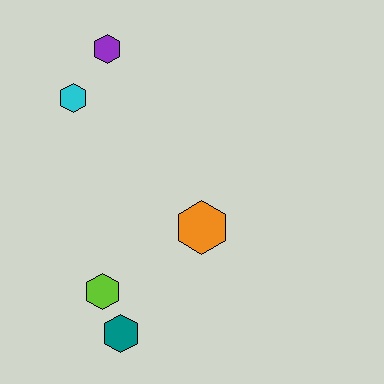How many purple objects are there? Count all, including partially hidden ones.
There is 1 purple object.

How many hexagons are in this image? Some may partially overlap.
There are 5 hexagons.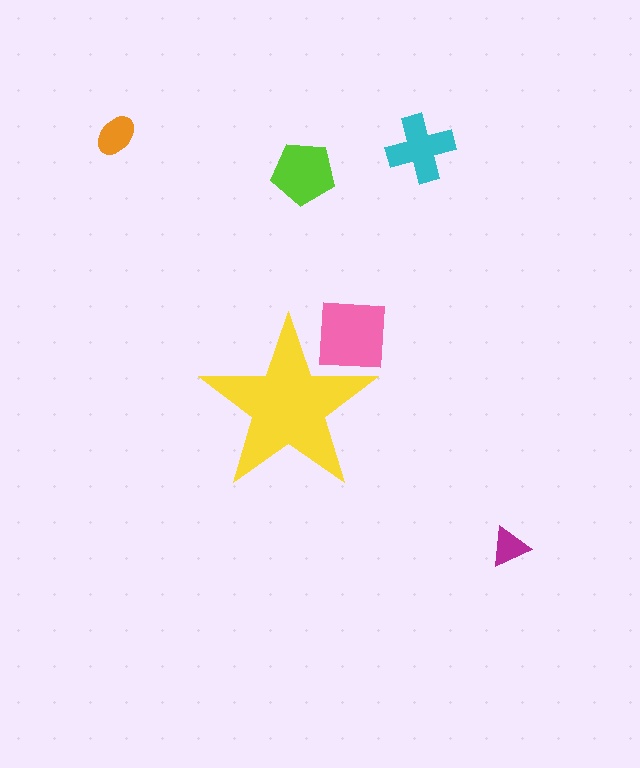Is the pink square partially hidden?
Yes, the pink square is partially hidden behind the yellow star.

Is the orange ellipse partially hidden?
No, the orange ellipse is fully visible.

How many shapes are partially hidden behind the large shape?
1 shape is partially hidden.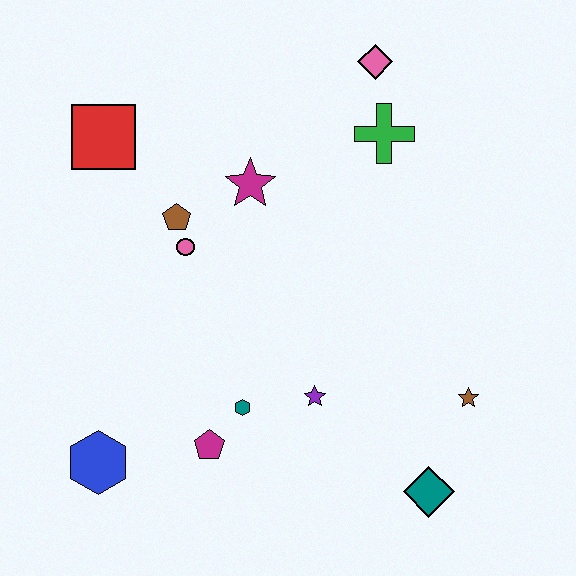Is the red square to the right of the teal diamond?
No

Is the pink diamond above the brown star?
Yes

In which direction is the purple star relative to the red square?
The purple star is below the red square.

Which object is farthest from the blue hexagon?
The pink diamond is farthest from the blue hexagon.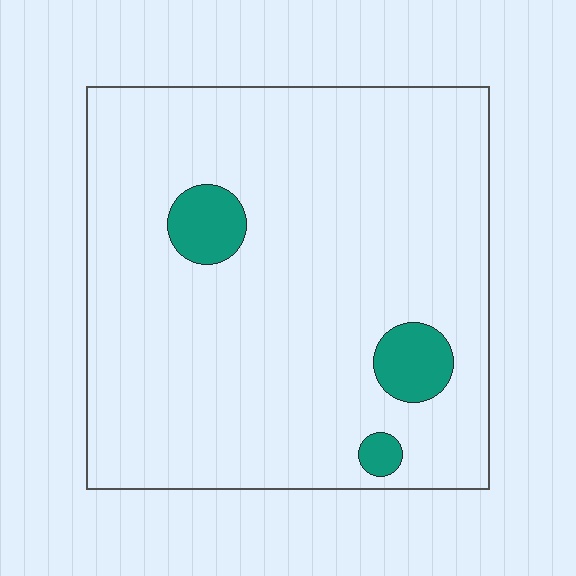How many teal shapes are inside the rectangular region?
3.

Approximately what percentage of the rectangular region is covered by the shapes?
Approximately 5%.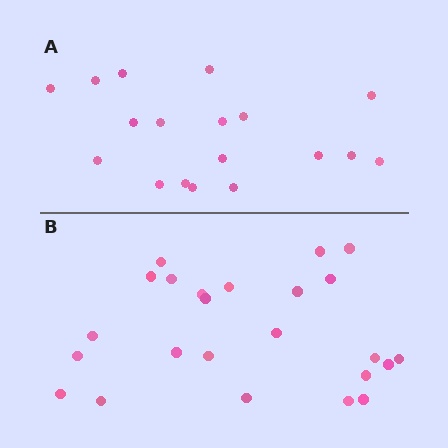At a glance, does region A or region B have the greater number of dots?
Region B (the bottom region) has more dots.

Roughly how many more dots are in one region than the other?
Region B has about 6 more dots than region A.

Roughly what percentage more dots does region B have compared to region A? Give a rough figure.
About 35% more.